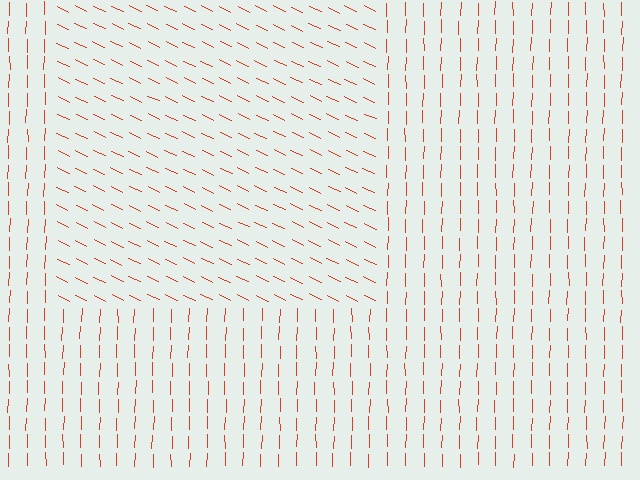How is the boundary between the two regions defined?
The boundary is defined purely by a change in line orientation (approximately 66 degrees difference). All lines are the same color and thickness.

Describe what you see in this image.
The image is filled with small red line segments. A rectangle region in the image has lines oriented differently from the surrounding lines, creating a visible texture boundary.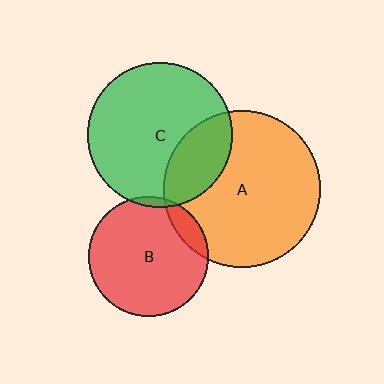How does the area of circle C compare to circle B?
Approximately 1.5 times.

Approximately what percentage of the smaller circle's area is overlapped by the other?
Approximately 25%.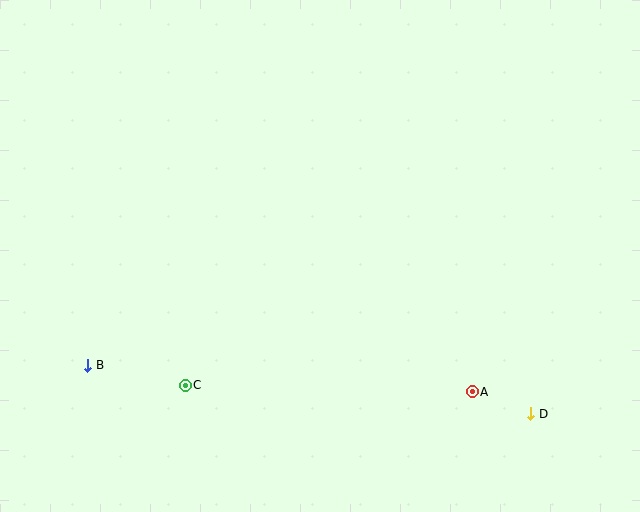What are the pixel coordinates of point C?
Point C is at (185, 385).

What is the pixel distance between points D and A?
The distance between D and A is 63 pixels.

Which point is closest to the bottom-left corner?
Point B is closest to the bottom-left corner.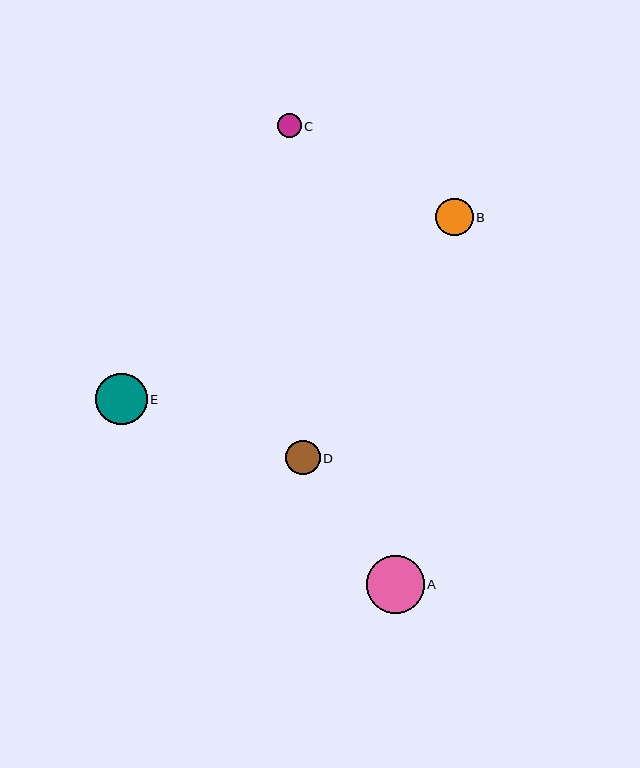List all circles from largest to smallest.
From largest to smallest: A, E, B, D, C.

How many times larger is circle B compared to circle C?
Circle B is approximately 1.6 times the size of circle C.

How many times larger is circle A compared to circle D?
Circle A is approximately 1.7 times the size of circle D.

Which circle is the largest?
Circle A is the largest with a size of approximately 58 pixels.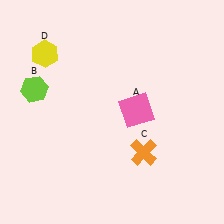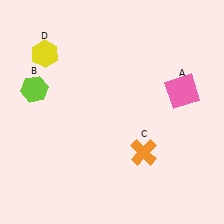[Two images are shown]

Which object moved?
The pink square (A) moved right.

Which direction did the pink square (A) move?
The pink square (A) moved right.